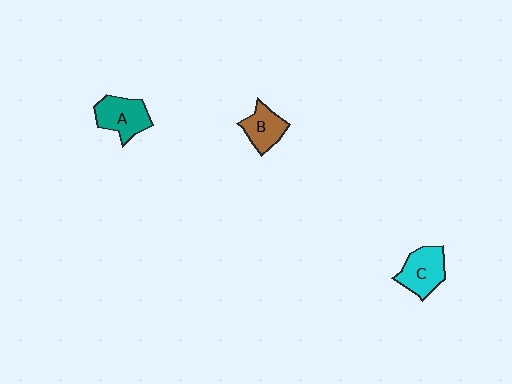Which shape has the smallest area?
Shape B (brown).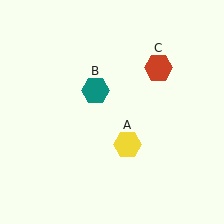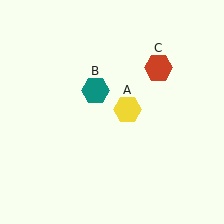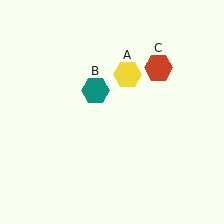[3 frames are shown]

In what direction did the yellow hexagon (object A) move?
The yellow hexagon (object A) moved up.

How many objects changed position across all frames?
1 object changed position: yellow hexagon (object A).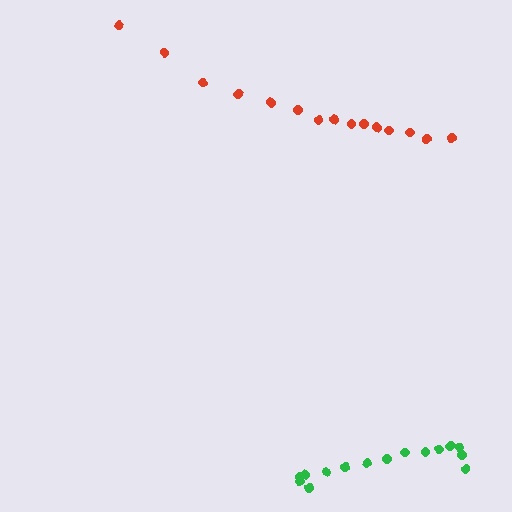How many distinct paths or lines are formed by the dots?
There are 2 distinct paths.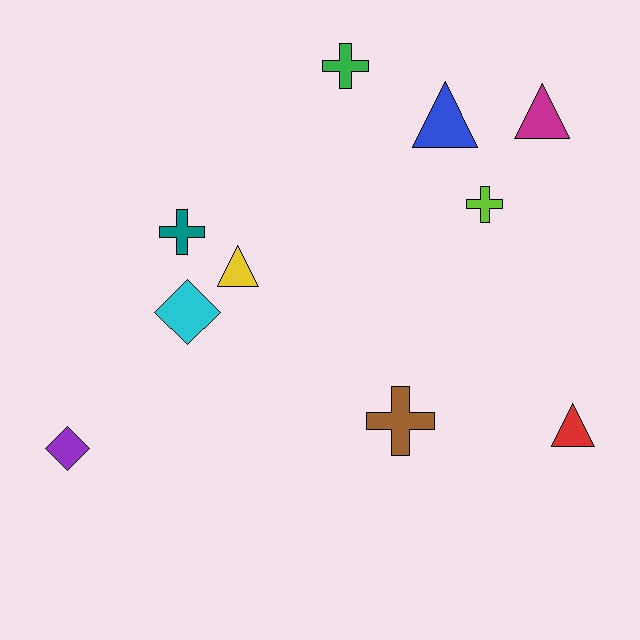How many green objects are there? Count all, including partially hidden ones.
There is 1 green object.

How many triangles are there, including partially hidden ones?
There are 4 triangles.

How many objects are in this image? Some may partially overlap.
There are 10 objects.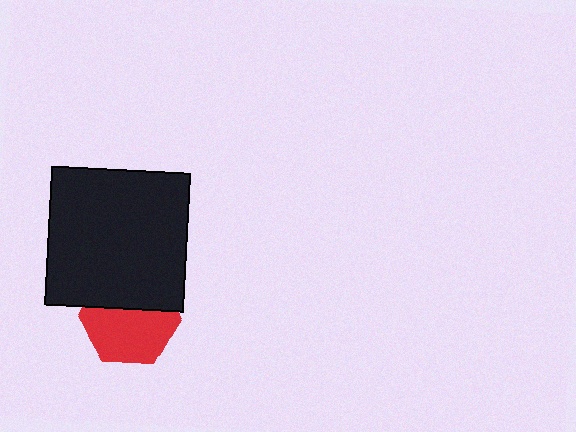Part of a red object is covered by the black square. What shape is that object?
It is a hexagon.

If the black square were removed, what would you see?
You would see the complete red hexagon.